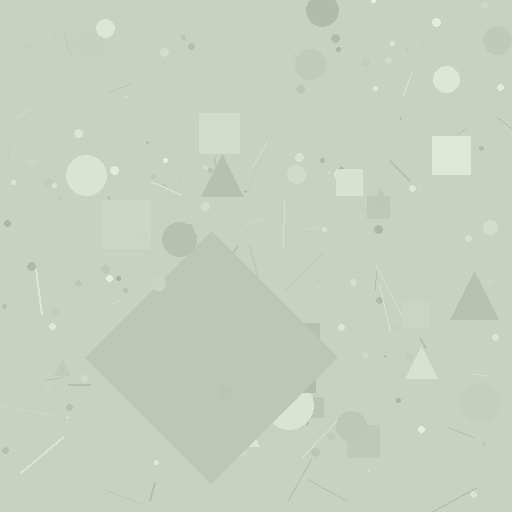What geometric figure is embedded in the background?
A diamond is embedded in the background.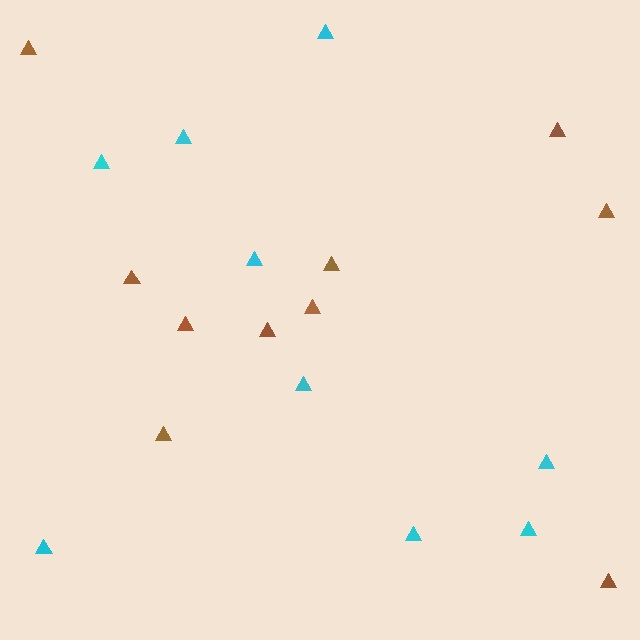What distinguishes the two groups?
There are 2 groups: one group of cyan triangles (9) and one group of brown triangles (10).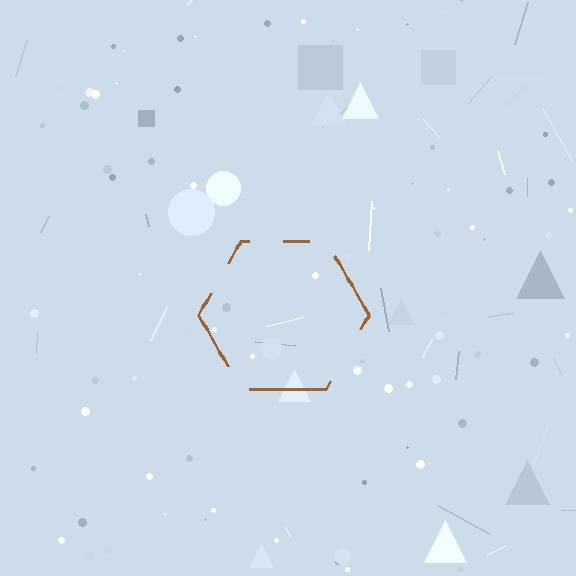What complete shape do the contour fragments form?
The contour fragments form a hexagon.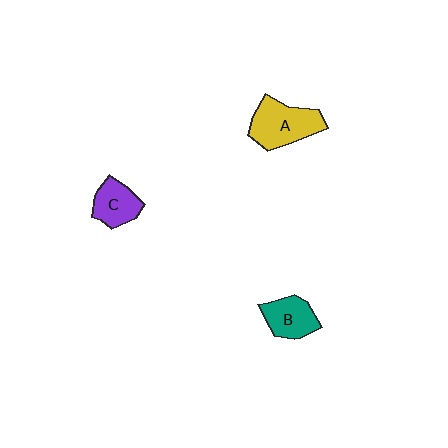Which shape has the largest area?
Shape A (yellow).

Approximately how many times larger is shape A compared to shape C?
Approximately 1.5 times.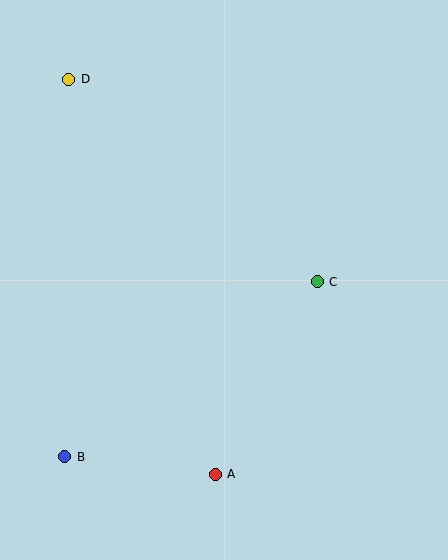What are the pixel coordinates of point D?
Point D is at (69, 79).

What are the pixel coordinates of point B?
Point B is at (65, 457).